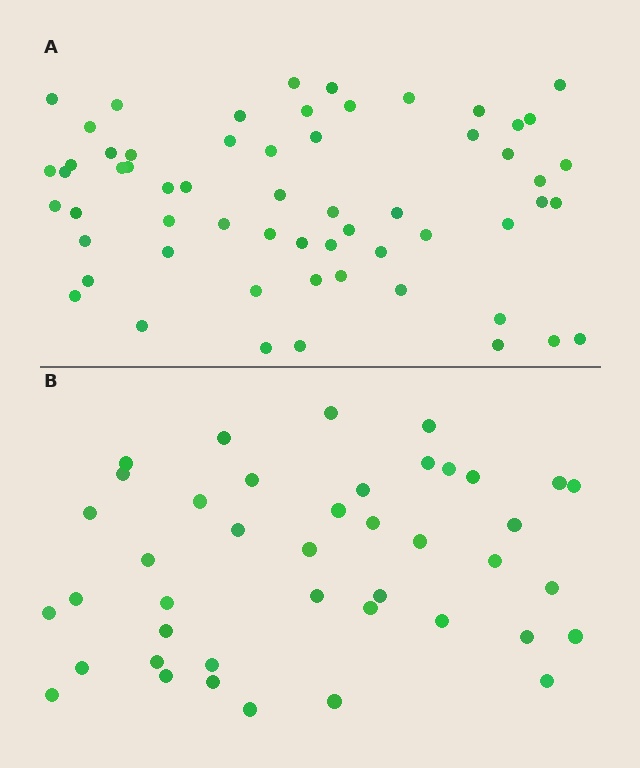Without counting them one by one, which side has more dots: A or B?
Region A (the top region) has more dots.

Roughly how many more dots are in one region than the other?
Region A has approximately 20 more dots than region B.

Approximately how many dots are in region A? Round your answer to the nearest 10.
About 60 dots.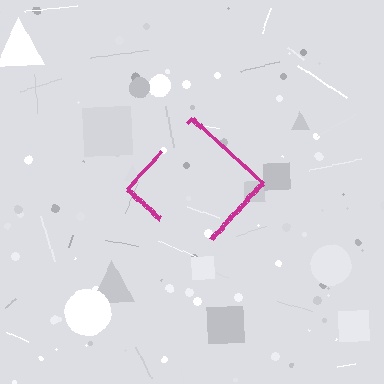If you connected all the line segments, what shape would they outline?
They would outline a diamond.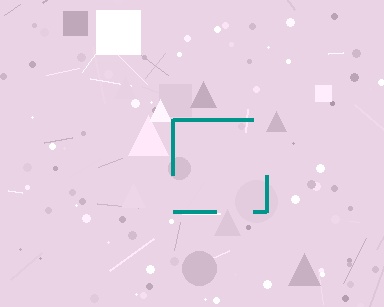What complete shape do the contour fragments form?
The contour fragments form a square.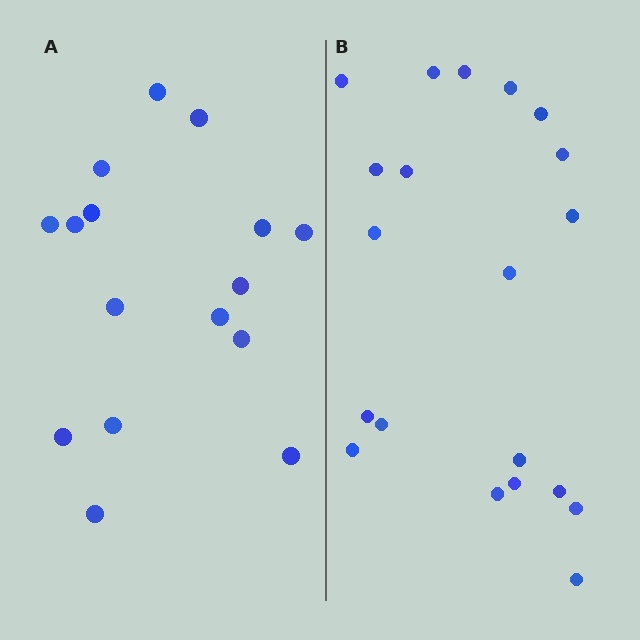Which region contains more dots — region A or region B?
Region B (the right region) has more dots.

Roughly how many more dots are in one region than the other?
Region B has about 4 more dots than region A.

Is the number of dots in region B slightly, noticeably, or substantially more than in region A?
Region B has noticeably more, but not dramatically so. The ratio is roughly 1.2 to 1.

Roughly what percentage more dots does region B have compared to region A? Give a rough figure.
About 25% more.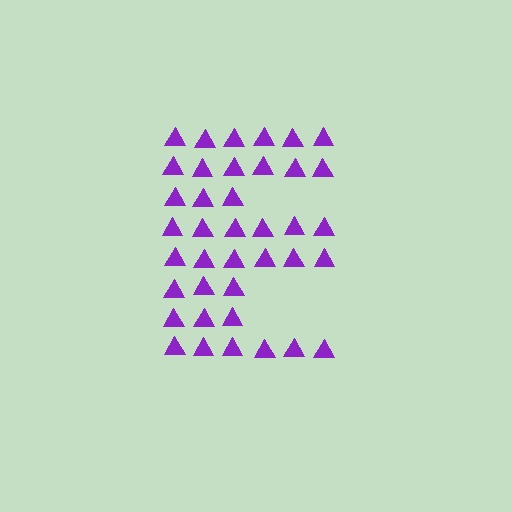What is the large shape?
The large shape is the letter E.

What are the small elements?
The small elements are triangles.